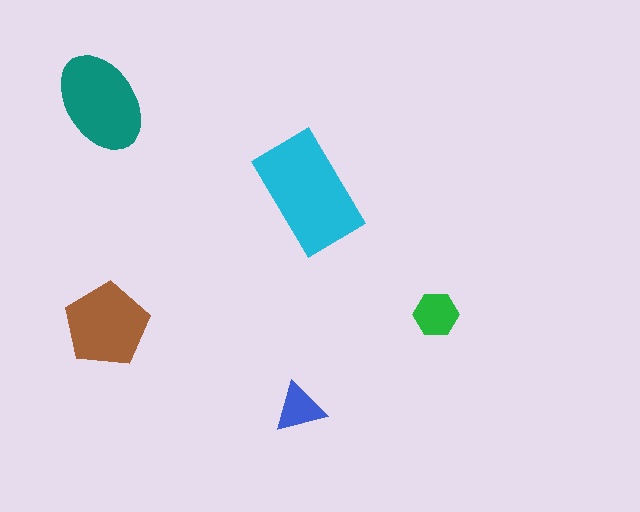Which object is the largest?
The cyan rectangle.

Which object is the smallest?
The blue triangle.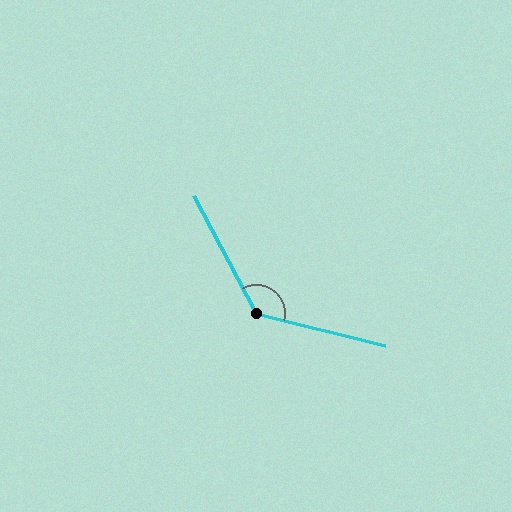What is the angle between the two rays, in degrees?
Approximately 132 degrees.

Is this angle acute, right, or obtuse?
It is obtuse.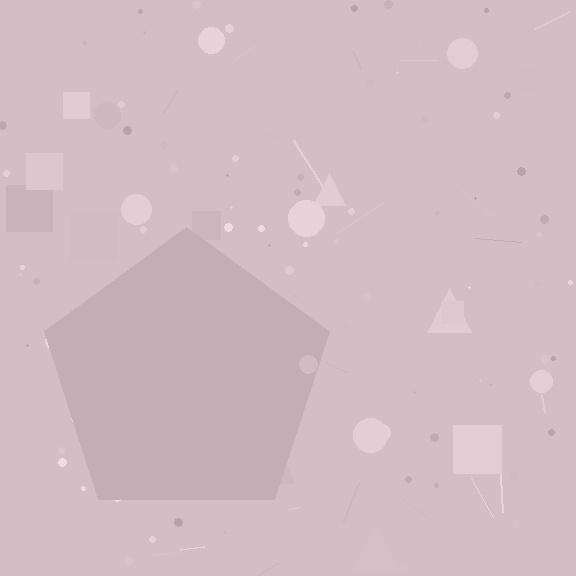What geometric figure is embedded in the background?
A pentagon is embedded in the background.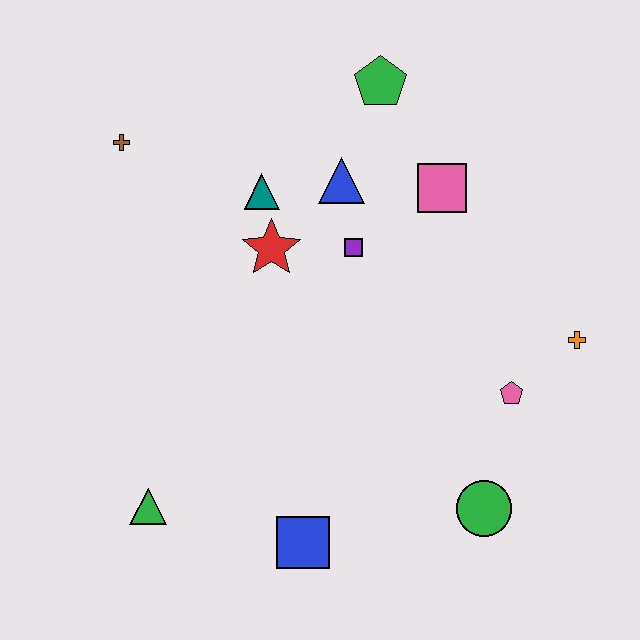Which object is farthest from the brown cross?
The green circle is farthest from the brown cross.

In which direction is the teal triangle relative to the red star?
The teal triangle is above the red star.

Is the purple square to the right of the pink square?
No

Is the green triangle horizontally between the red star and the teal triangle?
No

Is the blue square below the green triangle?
Yes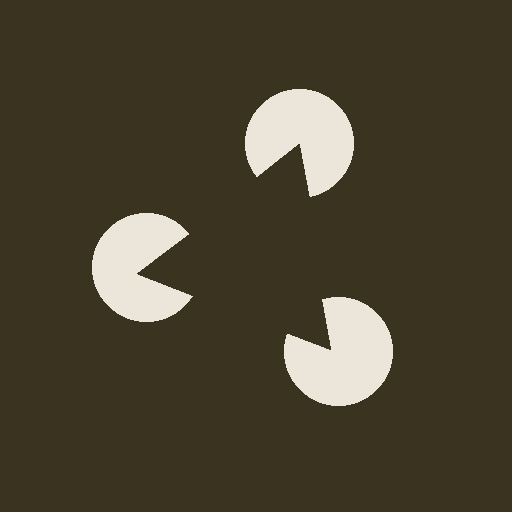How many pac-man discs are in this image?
There are 3 — one at each vertex of the illusory triangle.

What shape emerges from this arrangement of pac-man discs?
An illusory triangle — its edges are inferred from the aligned wedge cuts in the pac-man discs, not physically drawn.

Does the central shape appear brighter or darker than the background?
It typically appears slightly darker than the background, even though no actual brightness change is drawn.